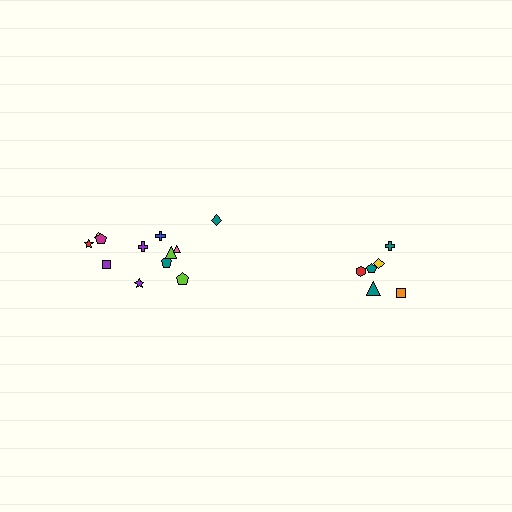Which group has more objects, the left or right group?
The left group.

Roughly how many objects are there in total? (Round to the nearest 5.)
Roughly 20 objects in total.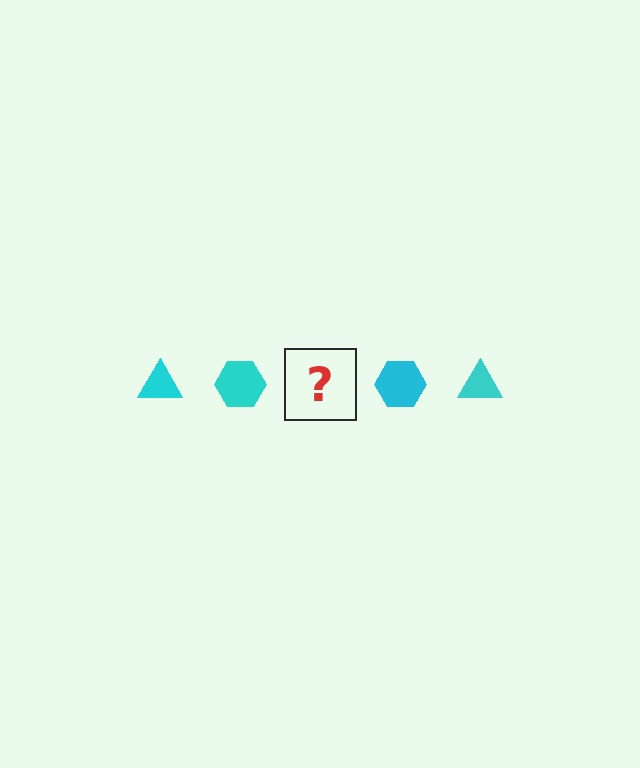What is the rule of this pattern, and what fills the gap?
The rule is that the pattern cycles through triangle, hexagon shapes in cyan. The gap should be filled with a cyan triangle.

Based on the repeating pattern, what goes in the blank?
The blank should be a cyan triangle.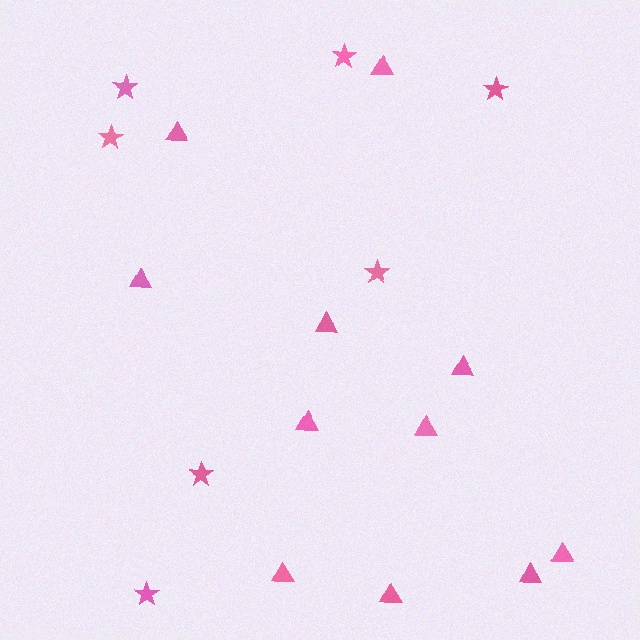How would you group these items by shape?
There are 2 groups: one group of stars (7) and one group of triangles (11).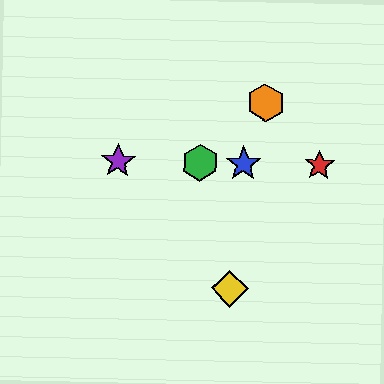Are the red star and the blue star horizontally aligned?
Yes, both are at y≈165.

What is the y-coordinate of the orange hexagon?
The orange hexagon is at y≈103.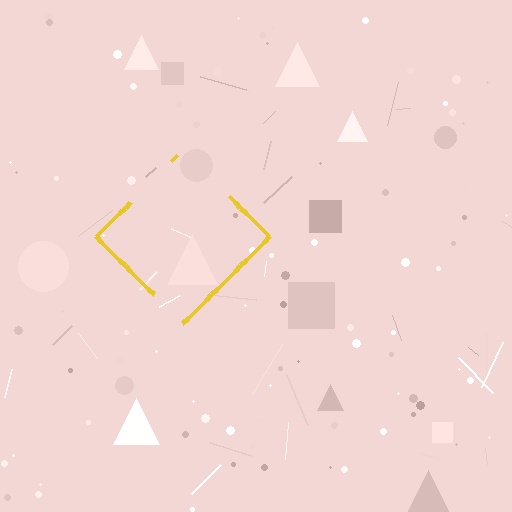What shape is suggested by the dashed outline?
The dashed outline suggests a diamond.